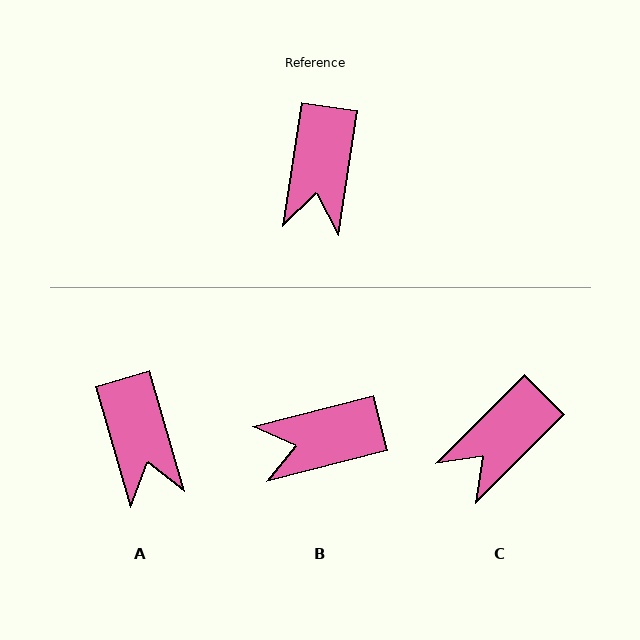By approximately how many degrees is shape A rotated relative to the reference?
Approximately 25 degrees counter-clockwise.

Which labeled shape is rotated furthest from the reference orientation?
B, about 67 degrees away.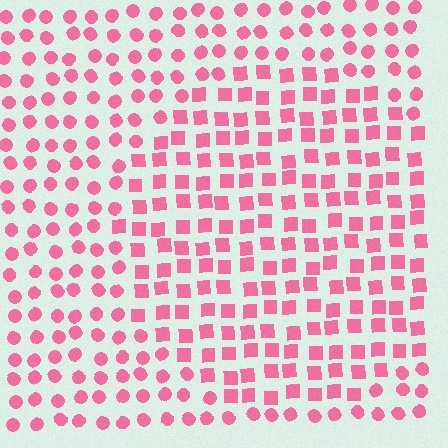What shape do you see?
I see a circle.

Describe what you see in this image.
The image is filled with small pink elements arranged in a uniform grid. A circle-shaped region contains squares, while the surrounding area contains circles. The boundary is defined purely by the change in element shape.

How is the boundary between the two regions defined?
The boundary is defined by a change in element shape: squares inside vs. circles outside. All elements share the same color and spacing.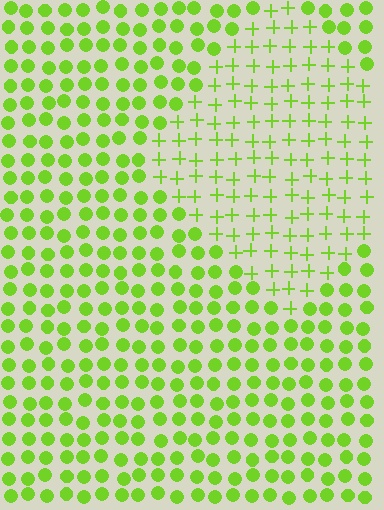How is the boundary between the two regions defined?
The boundary is defined by a change in element shape: plus signs inside vs. circles outside. All elements share the same color and spacing.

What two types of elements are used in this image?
The image uses plus signs inside the diamond region and circles outside it.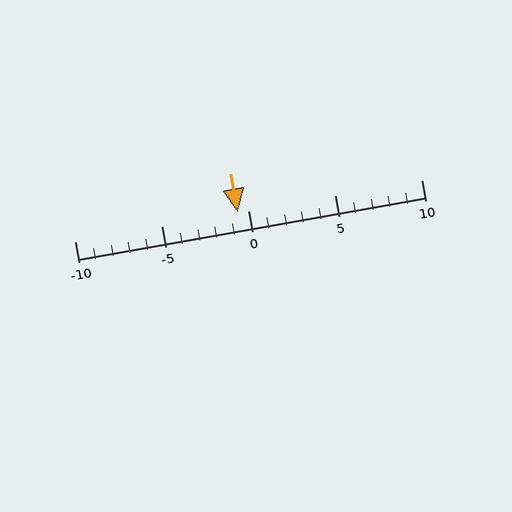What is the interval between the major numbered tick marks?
The major tick marks are spaced 5 units apart.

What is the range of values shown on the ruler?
The ruler shows values from -10 to 10.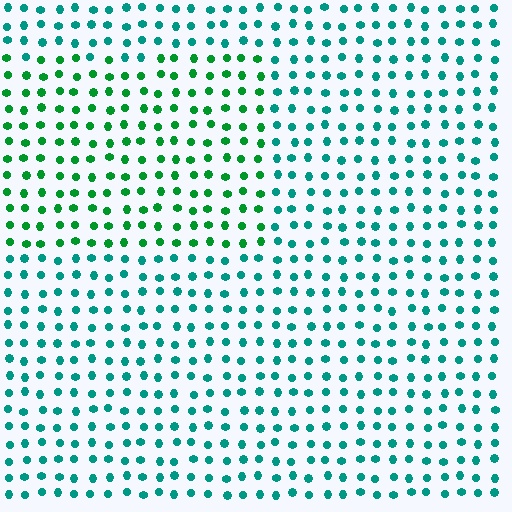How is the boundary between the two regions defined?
The boundary is defined purely by a slight shift in hue (about 37 degrees). Spacing, size, and orientation are identical on both sides.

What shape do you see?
I see a rectangle.